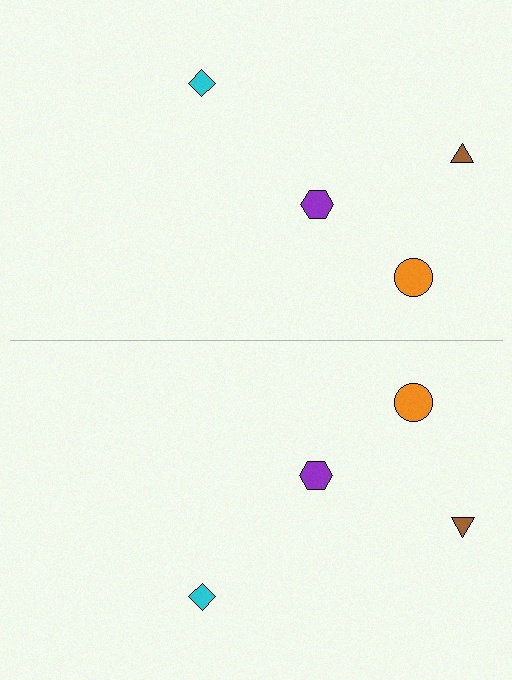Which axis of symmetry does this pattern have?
The pattern has a horizontal axis of symmetry running through the center of the image.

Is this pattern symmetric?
Yes, this pattern has bilateral (reflection) symmetry.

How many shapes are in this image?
There are 8 shapes in this image.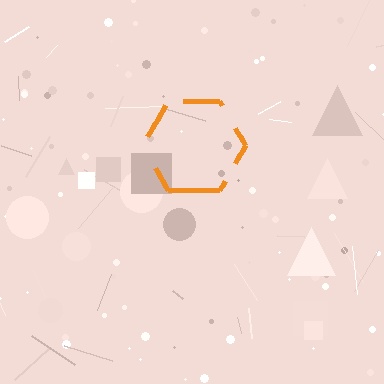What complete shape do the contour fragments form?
The contour fragments form a hexagon.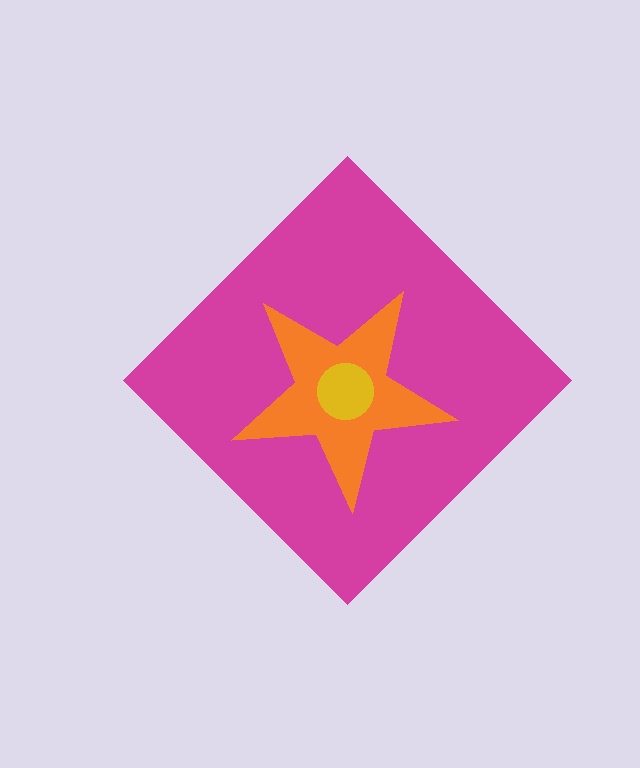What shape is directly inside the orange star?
The yellow circle.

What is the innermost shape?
The yellow circle.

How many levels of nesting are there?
3.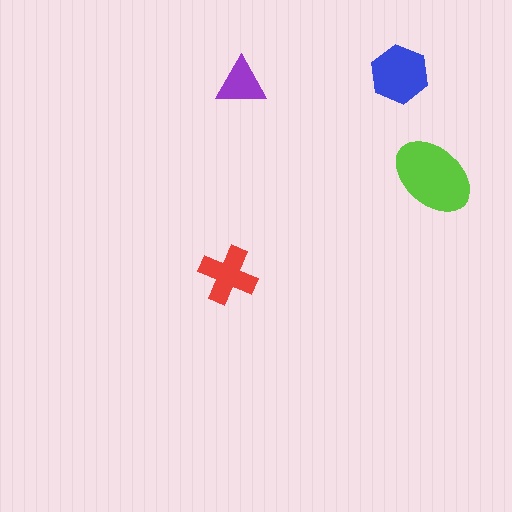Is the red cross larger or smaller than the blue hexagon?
Smaller.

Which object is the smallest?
The purple triangle.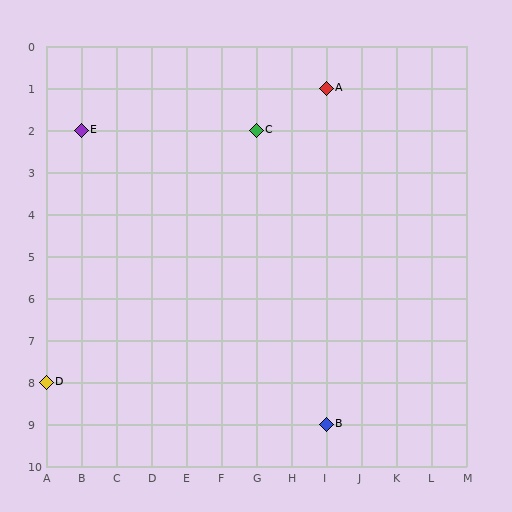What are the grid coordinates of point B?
Point B is at grid coordinates (I, 9).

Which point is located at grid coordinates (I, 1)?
Point A is at (I, 1).